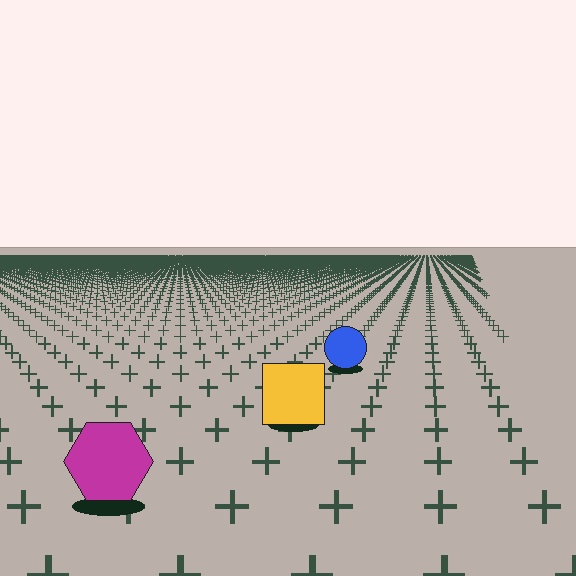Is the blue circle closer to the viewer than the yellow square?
No. The yellow square is closer — you can tell from the texture gradient: the ground texture is coarser near it.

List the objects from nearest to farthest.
From nearest to farthest: the magenta hexagon, the yellow square, the blue circle.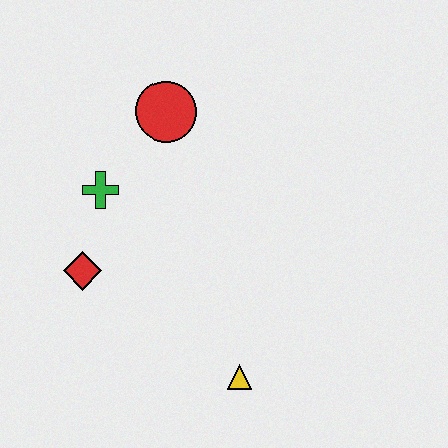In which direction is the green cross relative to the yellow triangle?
The green cross is above the yellow triangle.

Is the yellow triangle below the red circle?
Yes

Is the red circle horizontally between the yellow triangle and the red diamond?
Yes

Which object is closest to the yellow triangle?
The red diamond is closest to the yellow triangle.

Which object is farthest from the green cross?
The yellow triangle is farthest from the green cross.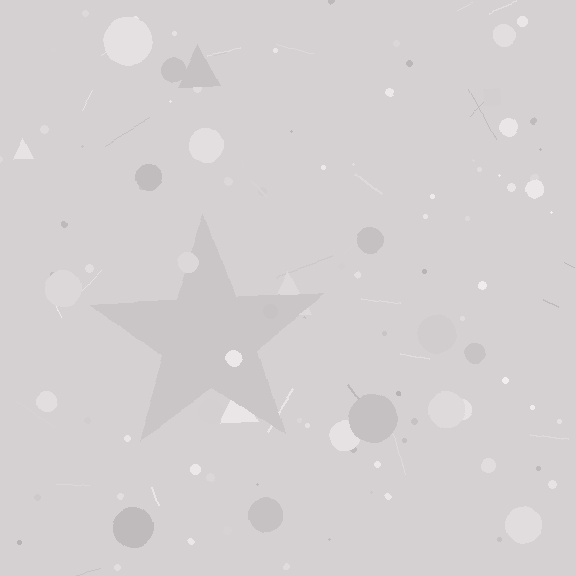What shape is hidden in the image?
A star is hidden in the image.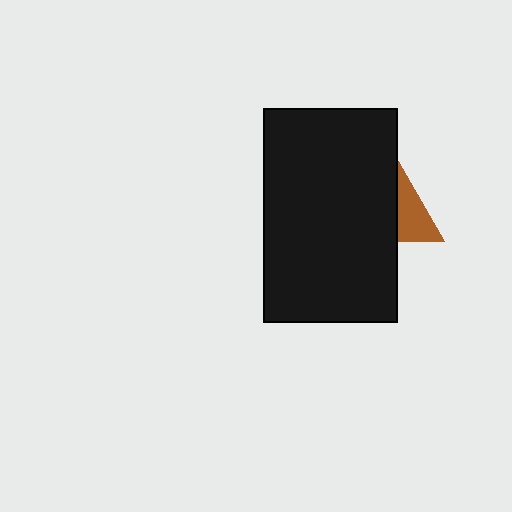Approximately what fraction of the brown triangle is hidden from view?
Roughly 66% of the brown triangle is hidden behind the black rectangle.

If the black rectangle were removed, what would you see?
You would see the complete brown triangle.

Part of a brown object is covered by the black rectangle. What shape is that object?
It is a triangle.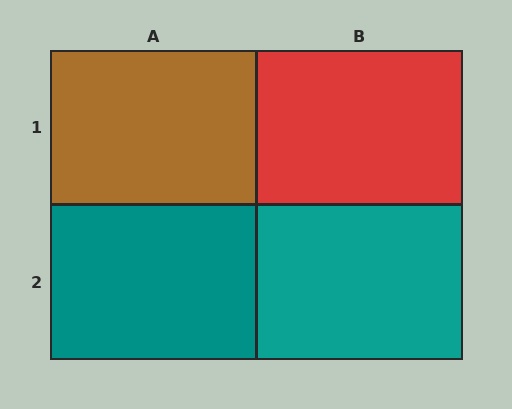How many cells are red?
1 cell is red.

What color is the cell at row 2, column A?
Teal.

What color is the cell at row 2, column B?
Teal.